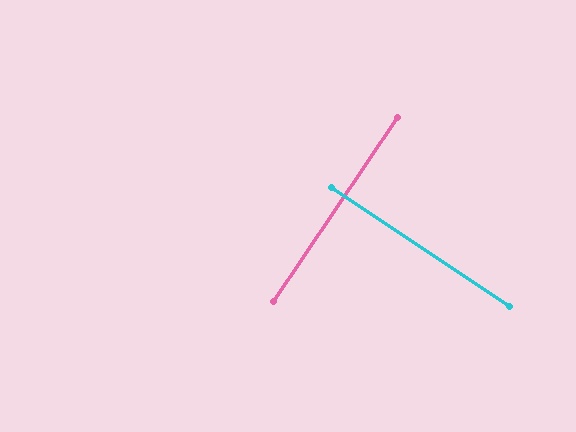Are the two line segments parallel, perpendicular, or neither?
Perpendicular — they meet at approximately 90°.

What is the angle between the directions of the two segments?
Approximately 90 degrees.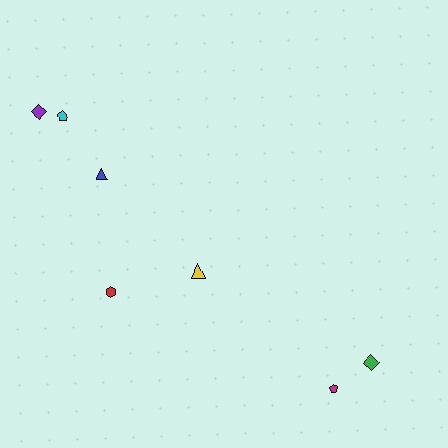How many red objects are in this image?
There is 1 red object.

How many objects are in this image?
There are 7 objects.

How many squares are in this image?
There are no squares.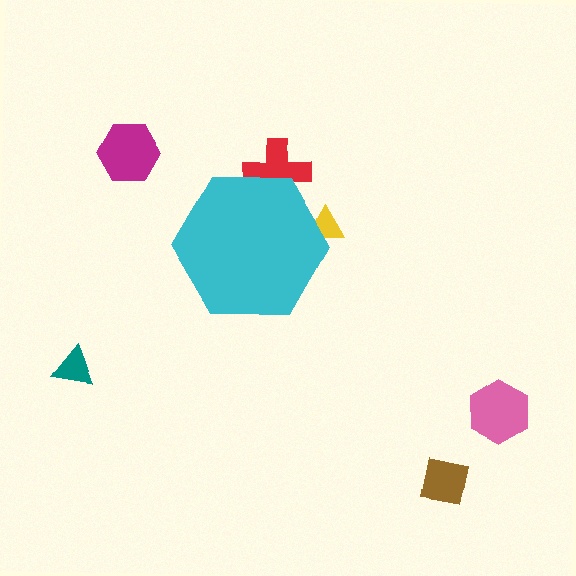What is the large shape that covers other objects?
A cyan hexagon.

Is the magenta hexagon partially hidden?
No, the magenta hexagon is fully visible.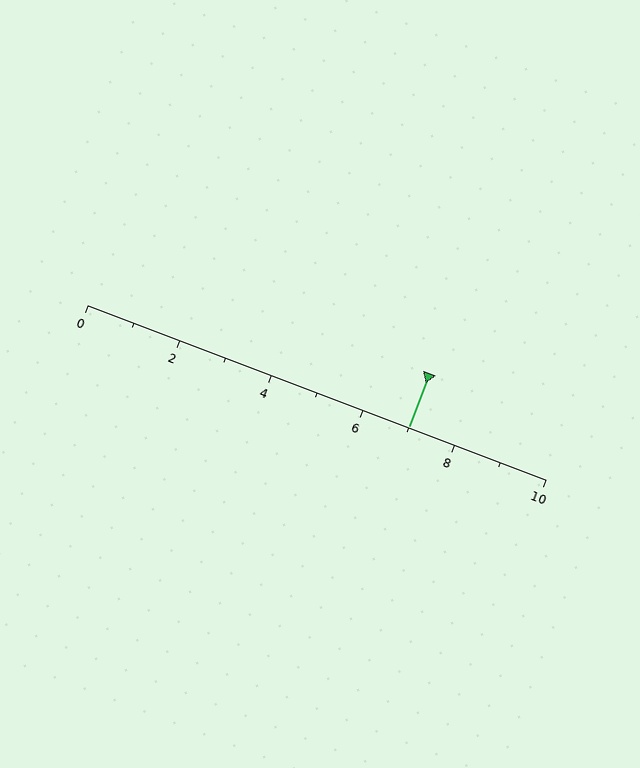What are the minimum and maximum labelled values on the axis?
The axis runs from 0 to 10.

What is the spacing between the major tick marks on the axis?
The major ticks are spaced 2 apart.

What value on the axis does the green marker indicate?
The marker indicates approximately 7.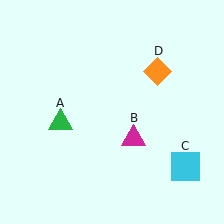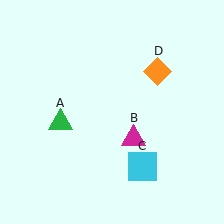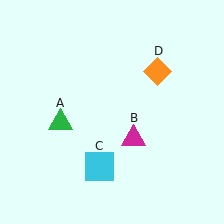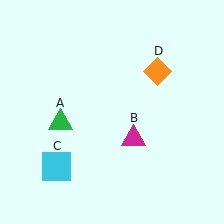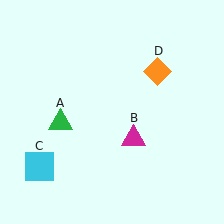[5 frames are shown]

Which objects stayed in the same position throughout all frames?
Green triangle (object A) and magenta triangle (object B) and orange diamond (object D) remained stationary.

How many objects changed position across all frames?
1 object changed position: cyan square (object C).